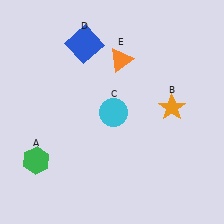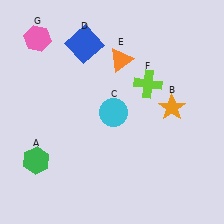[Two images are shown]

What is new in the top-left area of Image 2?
A pink hexagon (G) was added in the top-left area of Image 2.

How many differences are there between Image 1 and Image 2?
There are 2 differences between the two images.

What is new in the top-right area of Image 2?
A lime cross (F) was added in the top-right area of Image 2.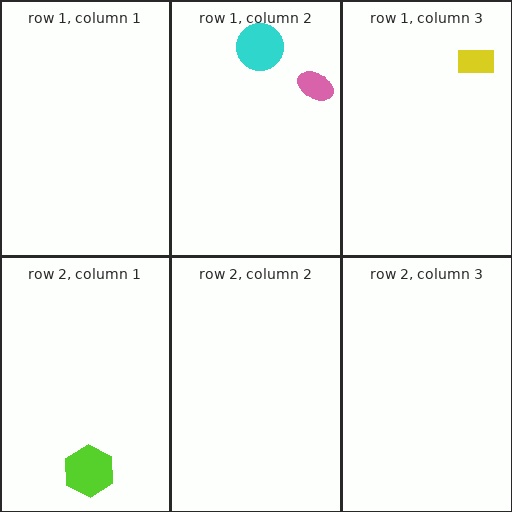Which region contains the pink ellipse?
The row 1, column 2 region.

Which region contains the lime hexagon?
The row 2, column 1 region.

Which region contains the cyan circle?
The row 1, column 2 region.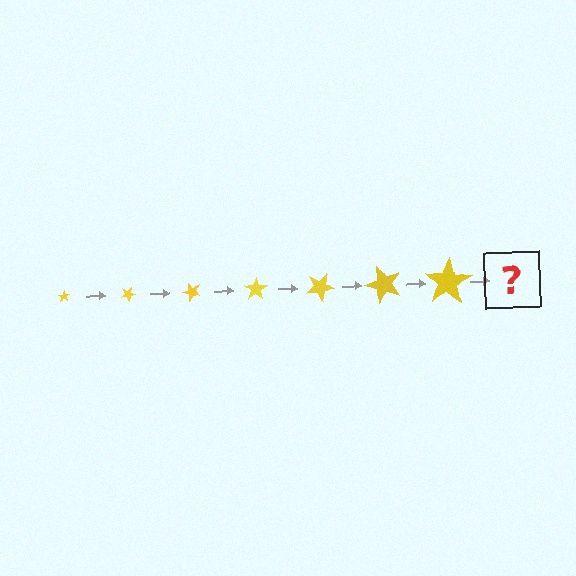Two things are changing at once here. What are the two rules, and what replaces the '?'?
The two rules are that the star grows larger each step and it rotates 25 degrees each step. The '?' should be a star, larger than the previous one and rotated 175 degrees from the start.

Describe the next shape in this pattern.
It should be a star, larger than the previous one and rotated 175 degrees from the start.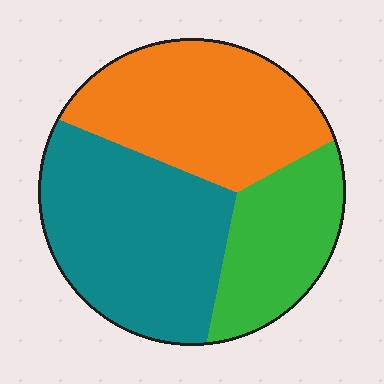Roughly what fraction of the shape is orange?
Orange covers 36% of the shape.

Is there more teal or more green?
Teal.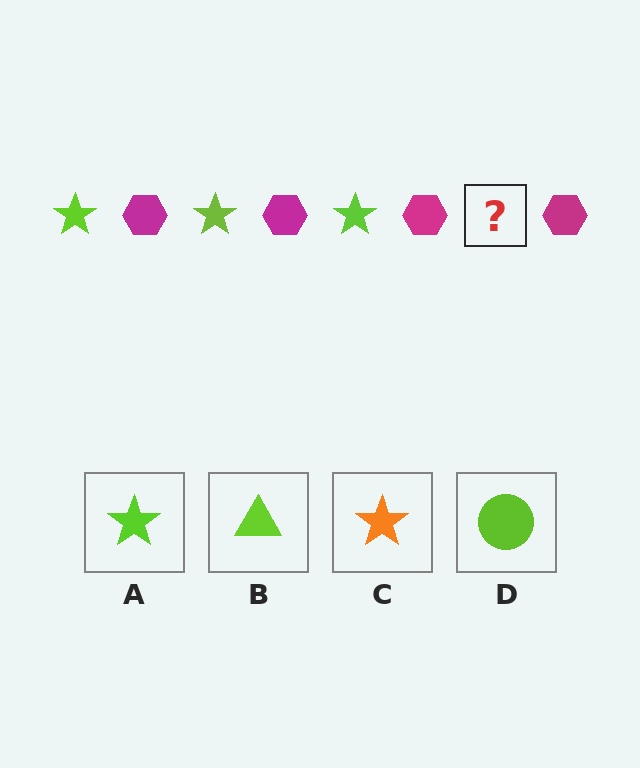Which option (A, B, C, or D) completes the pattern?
A.